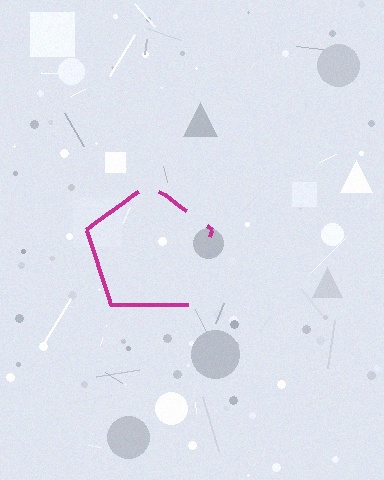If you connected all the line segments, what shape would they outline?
They would outline a pentagon.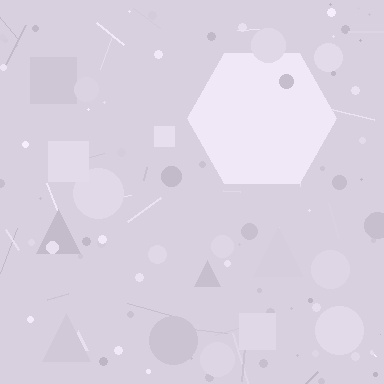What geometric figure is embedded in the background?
A hexagon is embedded in the background.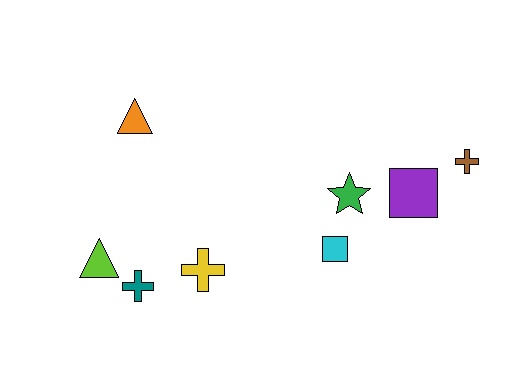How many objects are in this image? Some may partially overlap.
There are 8 objects.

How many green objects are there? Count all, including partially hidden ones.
There is 1 green object.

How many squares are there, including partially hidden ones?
There are 2 squares.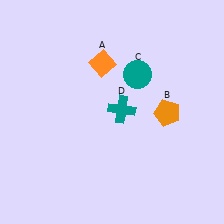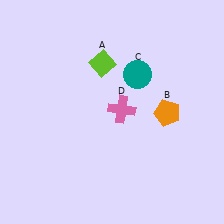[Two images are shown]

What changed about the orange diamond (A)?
In Image 1, A is orange. In Image 2, it changed to lime.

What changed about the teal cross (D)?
In Image 1, D is teal. In Image 2, it changed to pink.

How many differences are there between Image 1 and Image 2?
There are 2 differences between the two images.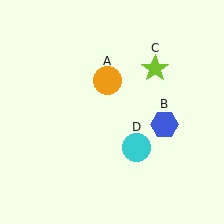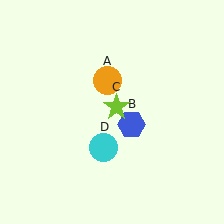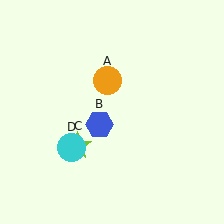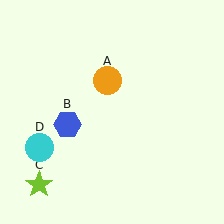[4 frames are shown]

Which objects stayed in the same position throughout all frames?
Orange circle (object A) remained stationary.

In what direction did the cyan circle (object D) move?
The cyan circle (object D) moved left.